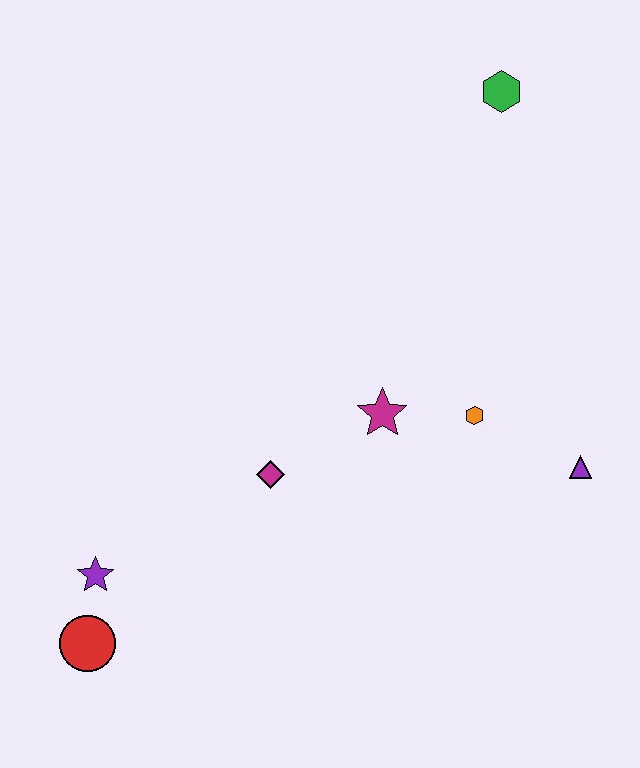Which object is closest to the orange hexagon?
The magenta star is closest to the orange hexagon.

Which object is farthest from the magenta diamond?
The green hexagon is farthest from the magenta diamond.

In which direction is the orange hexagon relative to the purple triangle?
The orange hexagon is to the left of the purple triangle.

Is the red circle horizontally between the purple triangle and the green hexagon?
No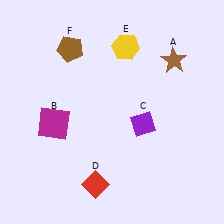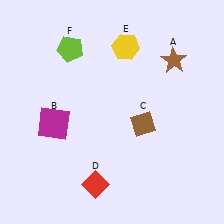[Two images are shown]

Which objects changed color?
C changed from purple to brown. F changed from brown to lime.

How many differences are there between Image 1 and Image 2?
There are 2 differences between the two images.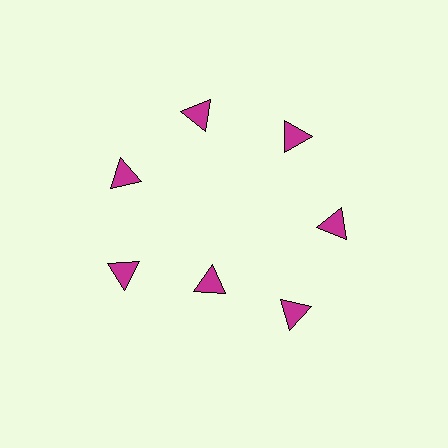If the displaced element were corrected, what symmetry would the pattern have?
It would have 7-fold rotational symmetry — the pattern would map onto itself every 51 degrees.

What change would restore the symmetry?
The symmetry would be restored by moving it outward, back onto the ring so that all 7 triangles sit at equal angles and equal distance from the center.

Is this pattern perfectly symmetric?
No. The 7 magenta triangles are arranged in a ring, but one element near the 6 o'clock position is pulled inward toward the center, breaking the 7-fold rotational symmetry.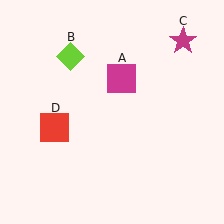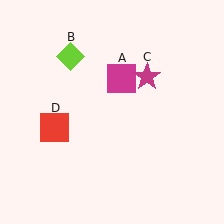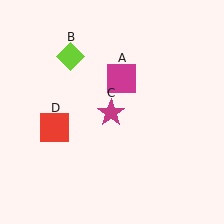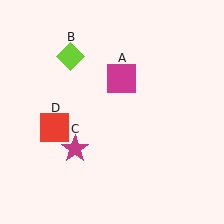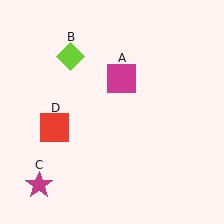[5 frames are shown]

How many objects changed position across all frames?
1 object changed position: magenta star (object C).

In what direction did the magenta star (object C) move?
The magenta star (object C) moved down and to the left.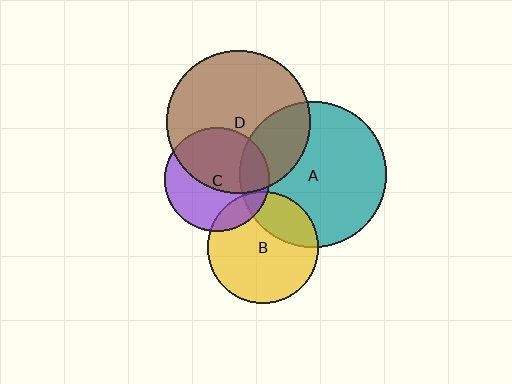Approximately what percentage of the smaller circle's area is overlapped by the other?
Approximately 55%.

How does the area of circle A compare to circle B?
Approximately 1.7 times.